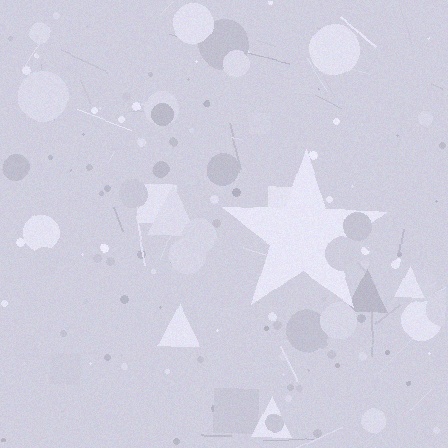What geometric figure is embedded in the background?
A star is embedded in the background.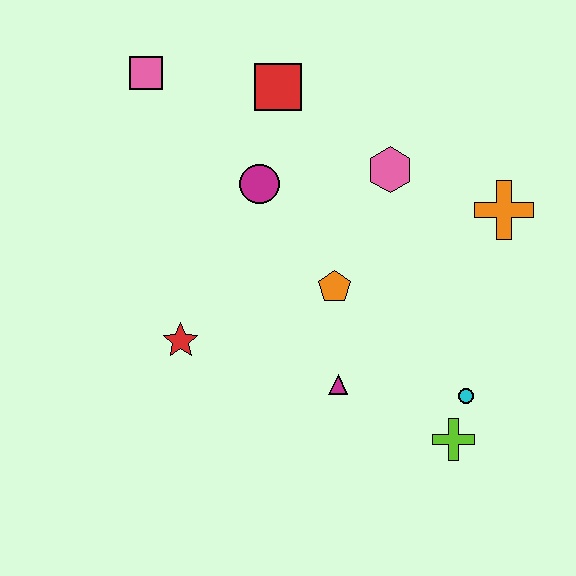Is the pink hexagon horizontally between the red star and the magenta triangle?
No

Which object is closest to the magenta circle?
The red square is closest to the magenta circle.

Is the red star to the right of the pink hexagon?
No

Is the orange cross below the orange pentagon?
No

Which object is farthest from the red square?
The lime cross is farthest from the red square.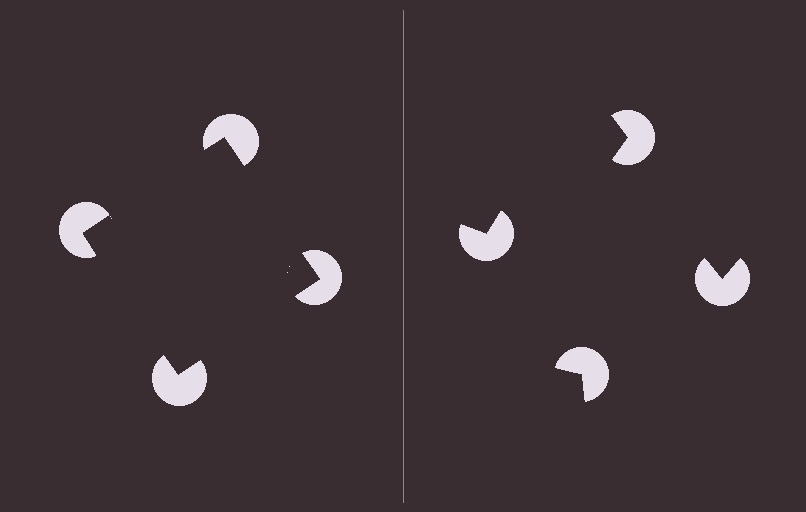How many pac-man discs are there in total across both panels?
8 — 4 on each side.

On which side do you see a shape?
An illusory square appears on the left side. On the right side the wedge cuts are rotated, so no coherent shape forms.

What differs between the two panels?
The pac-man discs are positioned identically on both sides; only the wedge orientations differ. On the left they align to a square; on the right they are misaligned.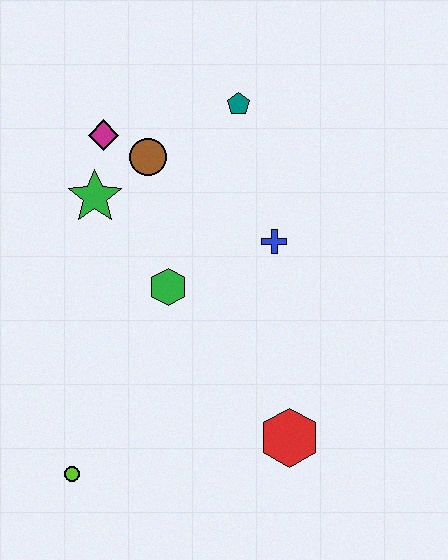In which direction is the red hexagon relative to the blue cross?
The red hexagon is below the blue cross.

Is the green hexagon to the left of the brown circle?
No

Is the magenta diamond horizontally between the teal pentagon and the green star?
Yes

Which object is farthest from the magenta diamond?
The red hexagon is farthest from the magenta diamond.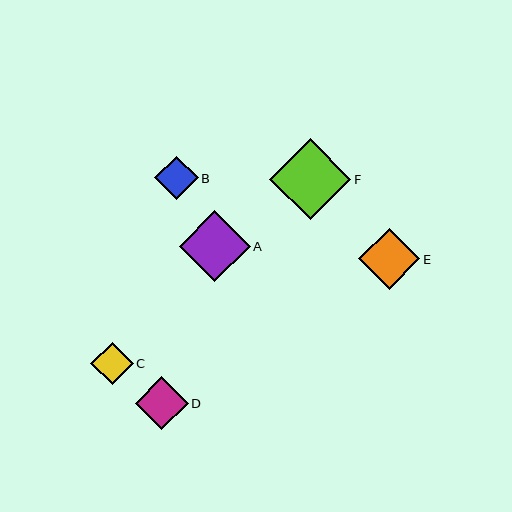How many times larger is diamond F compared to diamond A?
Diamond F is approximately 1.1 times the size of diamond A.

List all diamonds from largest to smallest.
From largest to smallest: F, A, E, D, B, C.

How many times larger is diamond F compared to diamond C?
Diamond F is approximately 1.9 times the size of diamond C.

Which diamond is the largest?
Diamond F is the largest with a size of approximately 81 pixels.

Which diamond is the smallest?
Diamond C is the smallest with a size of approximately 42 pixels.